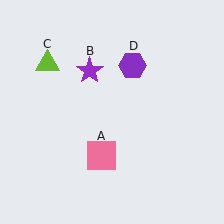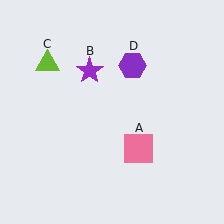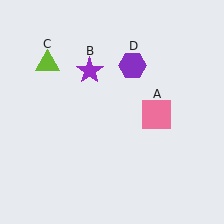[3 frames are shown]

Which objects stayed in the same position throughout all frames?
Purple star (object B) and lime triangle (object C) and purple hexagon (object D) remained stationary.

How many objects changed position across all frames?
1 object changed position: pink square (object A).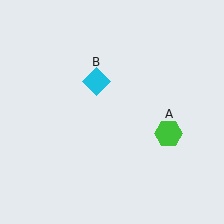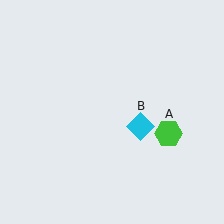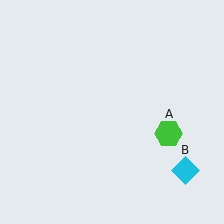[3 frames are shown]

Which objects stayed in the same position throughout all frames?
Green hexagon (object A) remained stationary.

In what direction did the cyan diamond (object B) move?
The cyan diamond (object B) moved down and to the right.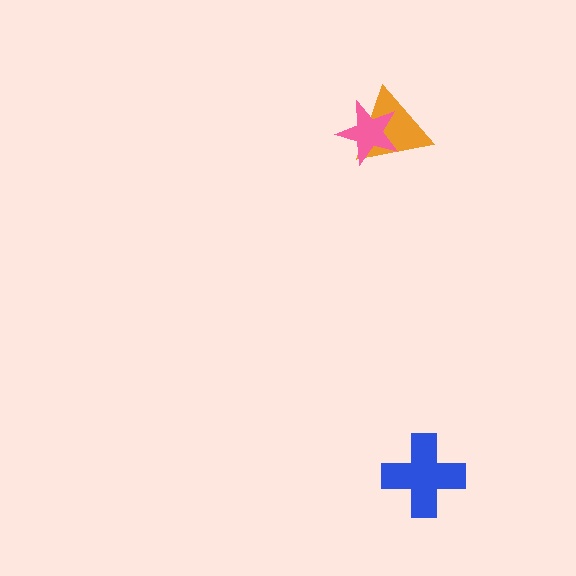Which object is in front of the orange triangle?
The pink star is in front of the orange triangle.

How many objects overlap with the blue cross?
0 objects overlap with the blue cross.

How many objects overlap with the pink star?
1 object overlaps with the pink star.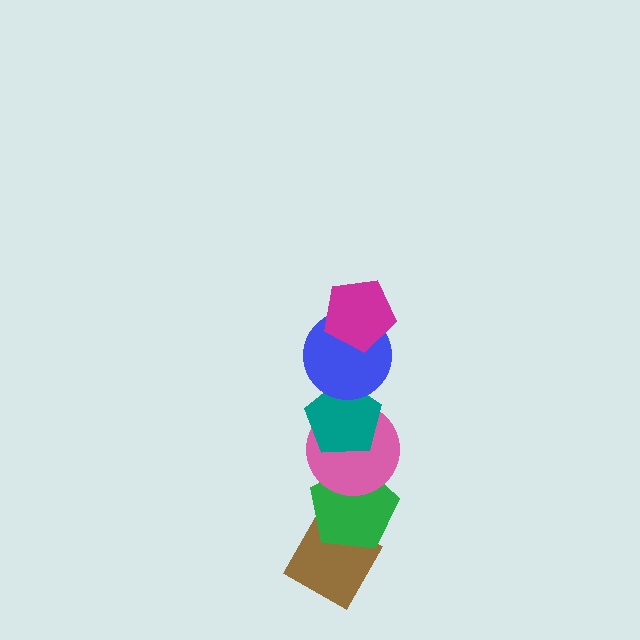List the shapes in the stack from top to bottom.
From top to bottom: the magenta pentagon, the blue circle, the teal pentagon, the pink circle, the green pentagon, the brown diamond.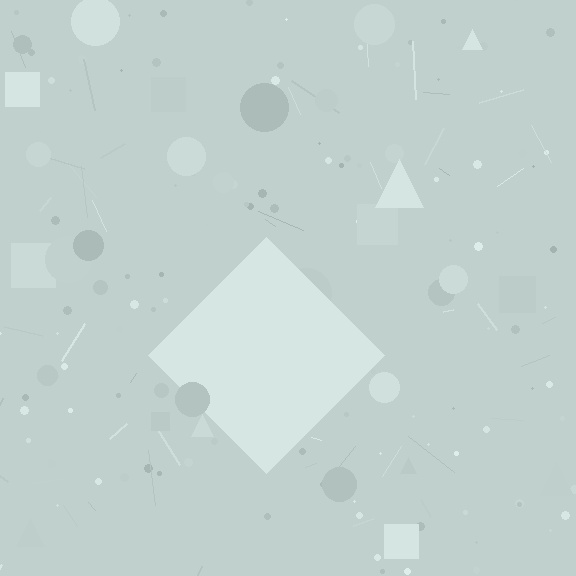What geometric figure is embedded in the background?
A diamond is embedded in the background.